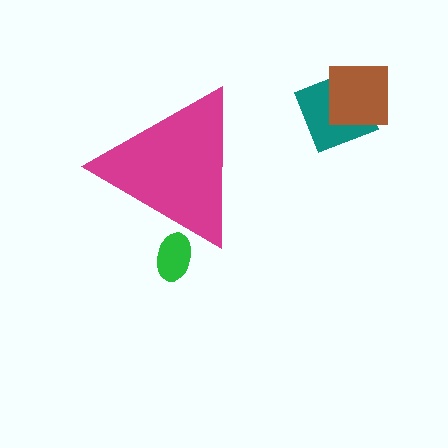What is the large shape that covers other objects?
A magenta triangle.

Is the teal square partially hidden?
No, the teal square is fully visible.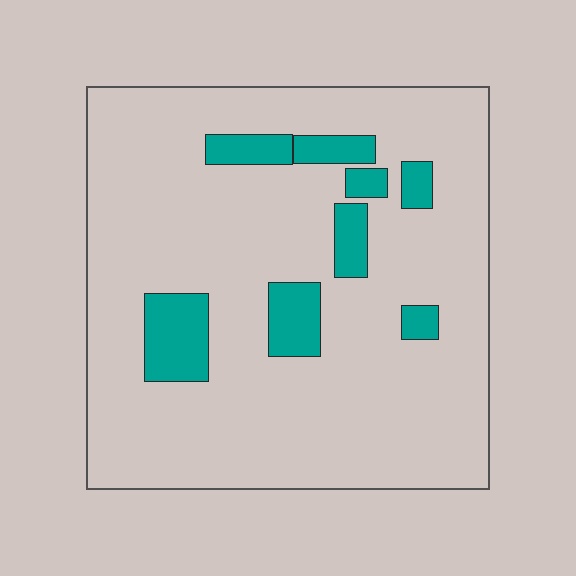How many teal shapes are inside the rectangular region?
8.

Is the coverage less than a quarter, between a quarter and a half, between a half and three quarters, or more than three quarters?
Less than a quarter.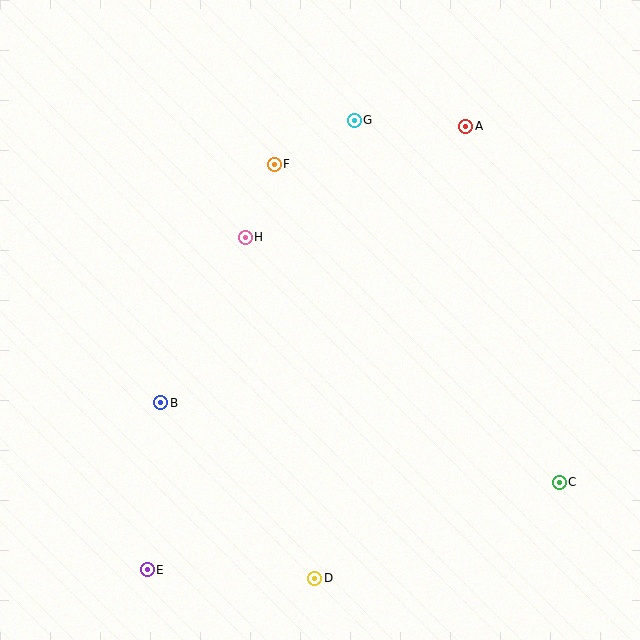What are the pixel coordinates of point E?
Point E is at (147, 570).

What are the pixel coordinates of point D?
Point D is at (315, 578).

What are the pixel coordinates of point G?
Point G is at (354, 120).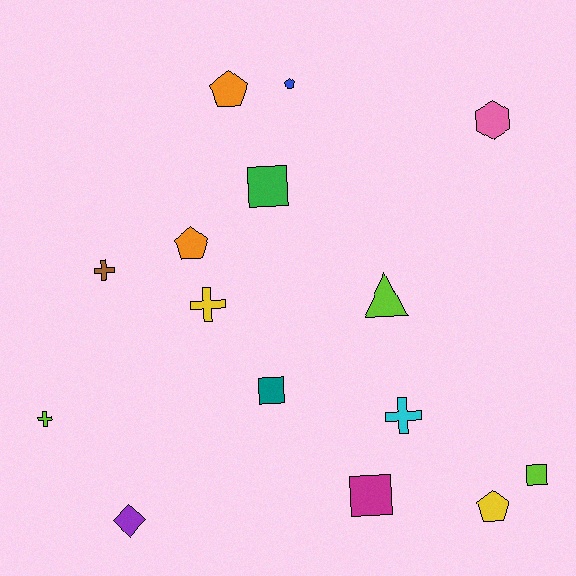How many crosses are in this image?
There are 4 crosses.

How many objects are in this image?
There are 15 objects.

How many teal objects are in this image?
There is 1 teal object.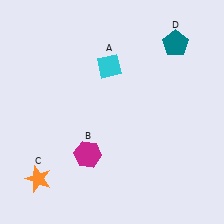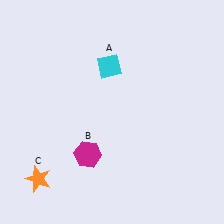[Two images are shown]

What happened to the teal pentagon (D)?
The teal pentagon (D) was removed in Image 2. It was in the top-right area of Image 1.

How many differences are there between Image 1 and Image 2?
There is 1 difference between the two images.